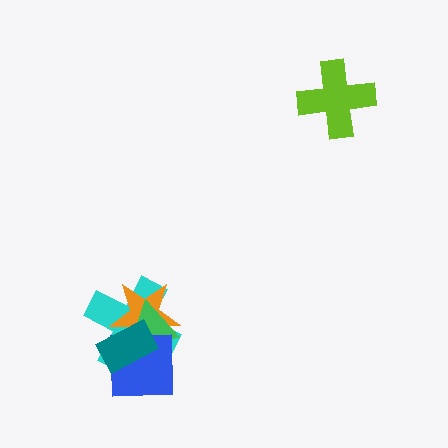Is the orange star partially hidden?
Yes, it is partially covered by another shape.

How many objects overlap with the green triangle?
4 objects overlap with the green triangle.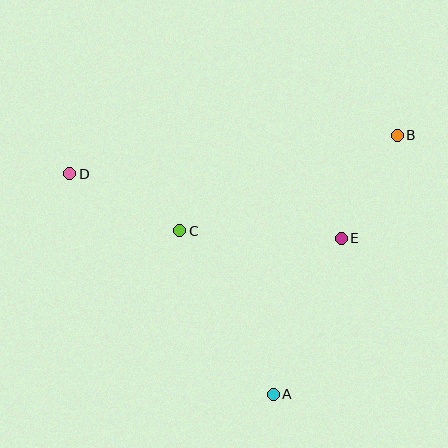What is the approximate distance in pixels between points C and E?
The distance between C and E is approximately 162 pixels.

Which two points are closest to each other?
Points B and E are closest to each other.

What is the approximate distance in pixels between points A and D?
The distance between A and D is approximately 300 pixels.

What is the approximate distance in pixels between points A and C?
The distance between A and C is approximately 189 pixels.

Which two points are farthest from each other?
Points B and D are farthest from each other.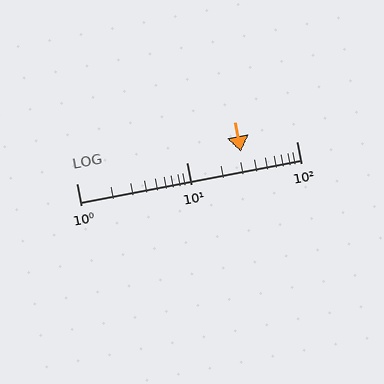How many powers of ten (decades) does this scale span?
The scale spans 2 decades, from 1 to 100.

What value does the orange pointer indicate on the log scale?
The pointer indicates approximately 31.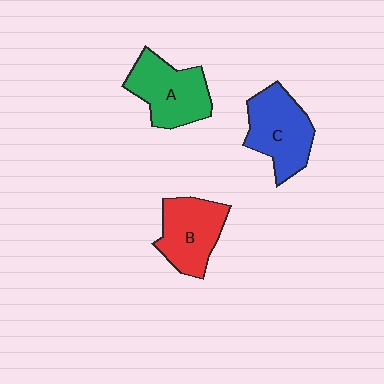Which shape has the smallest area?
Shape B (red).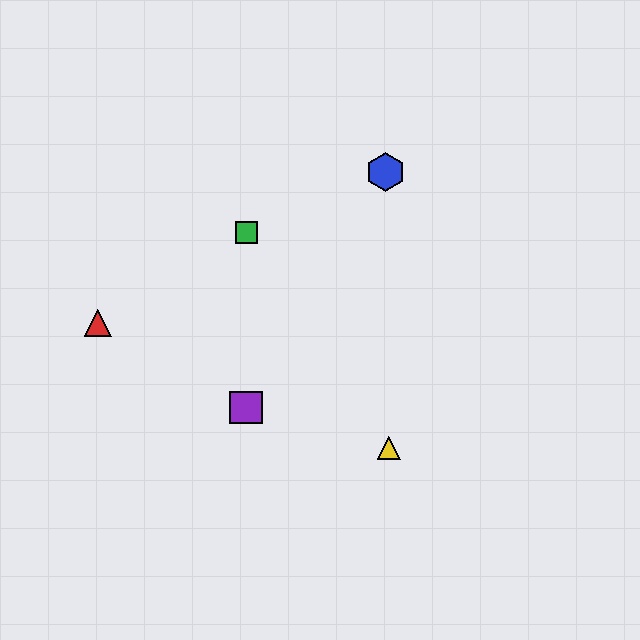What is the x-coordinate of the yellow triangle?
The yellow triangle is at x≈389.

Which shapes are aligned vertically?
The green square, the purple square are aligned vertically.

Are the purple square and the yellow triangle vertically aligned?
No, the purple square is at x≈246 and the yellow triangle is at x≈389.